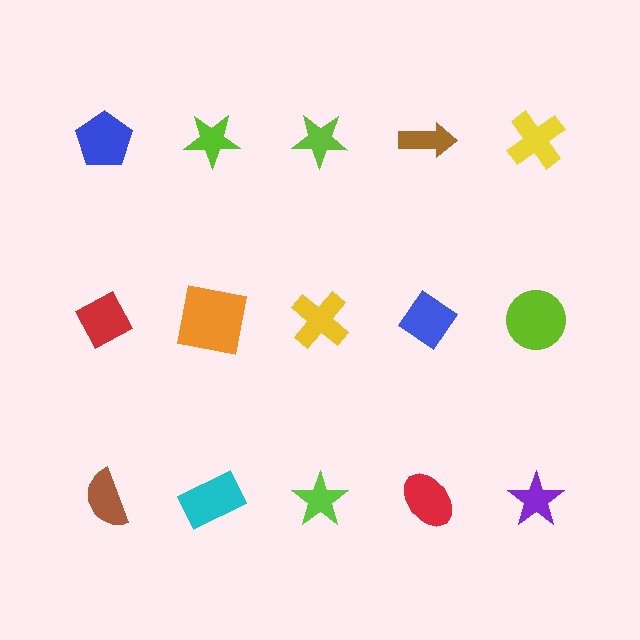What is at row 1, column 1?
A blue pentagon.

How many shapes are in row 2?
5 shapes.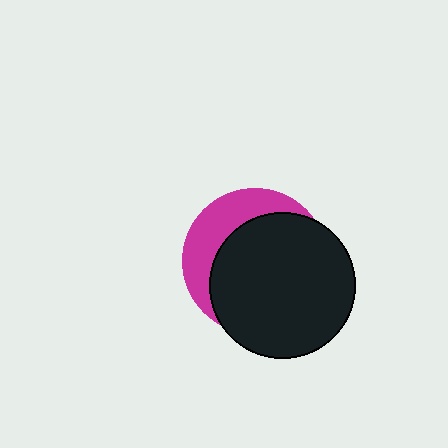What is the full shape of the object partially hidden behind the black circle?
The partially hidden object is a magenta circle.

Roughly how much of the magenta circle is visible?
A small part of it is visible (roughly 31%).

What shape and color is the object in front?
The object in front is a black circle.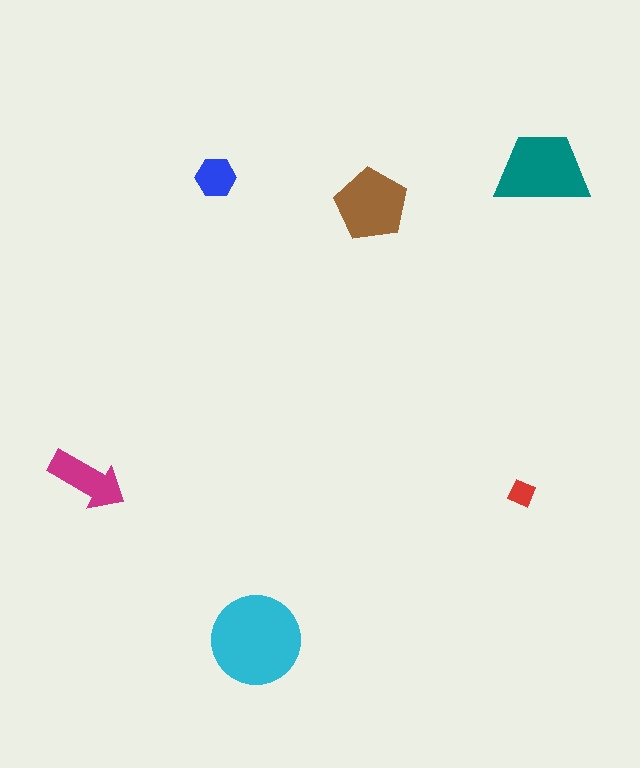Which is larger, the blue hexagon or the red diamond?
The blue hexagon.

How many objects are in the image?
There are 6 objects in the image.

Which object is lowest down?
The cyan circle is bottommost.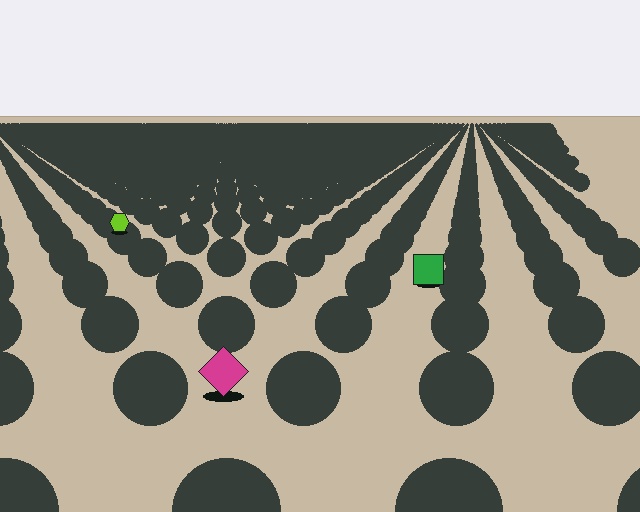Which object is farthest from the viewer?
The lime hexagon is farthest from the viewer. It appears smaller and the ground texture around it is denser.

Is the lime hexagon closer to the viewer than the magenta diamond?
No. The magenta diamond is closer — you can tell from the texture gradient: the ground texture is coarser near it.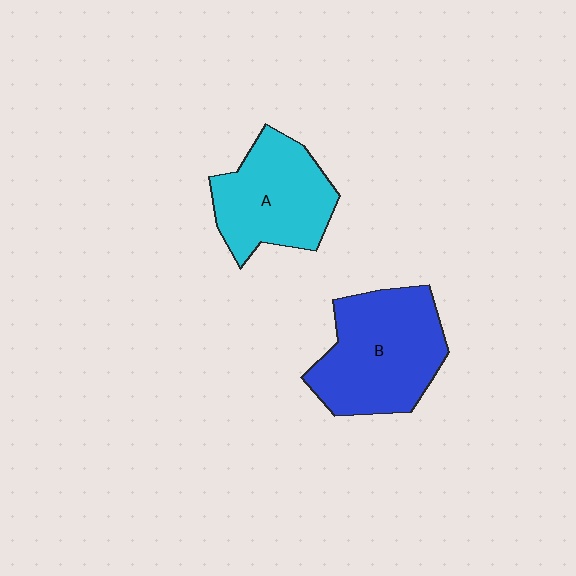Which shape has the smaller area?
Shape A (cyan).